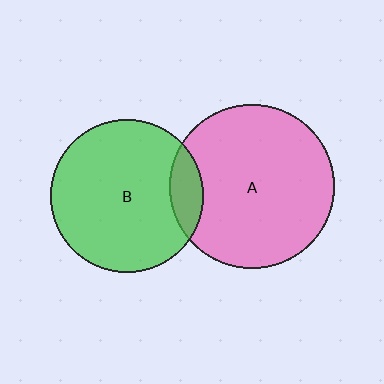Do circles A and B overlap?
Yes.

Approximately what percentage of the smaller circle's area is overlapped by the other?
Approximately 10%.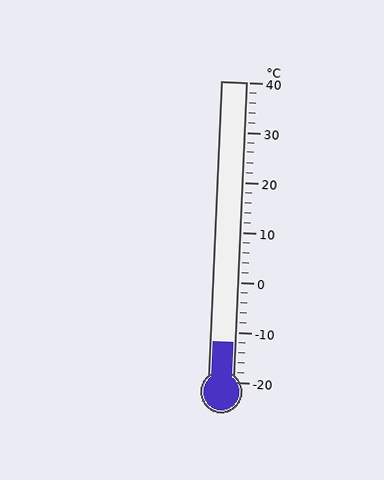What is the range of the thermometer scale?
The thermometer scale ranges from -20°C to 40°C.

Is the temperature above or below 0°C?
The temperature is below 0°C.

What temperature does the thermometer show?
The thermometer shows approximately -12°C.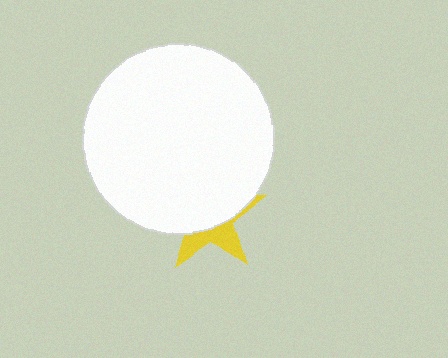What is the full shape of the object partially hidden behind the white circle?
The partially hidden object is a yellow star.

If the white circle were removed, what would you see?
You would see the complete yellow star.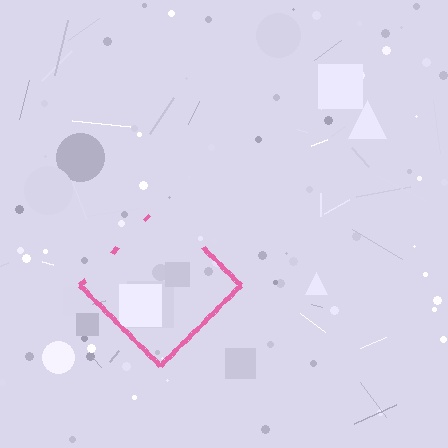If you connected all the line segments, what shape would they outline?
They would outline a diamond.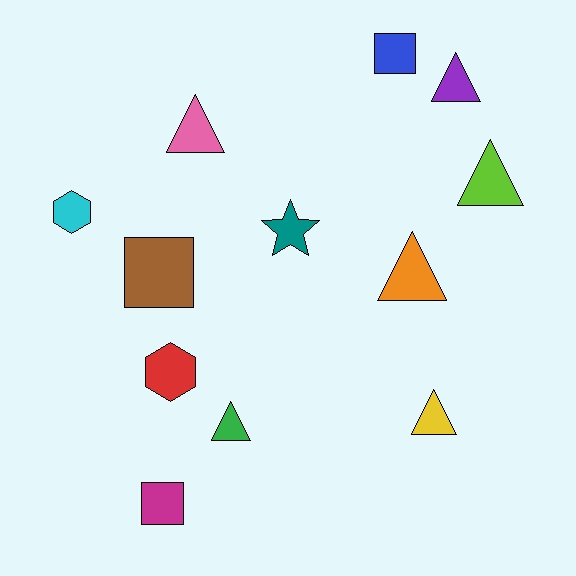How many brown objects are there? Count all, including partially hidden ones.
There is 1 brown object.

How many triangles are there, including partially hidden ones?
There are 6 triangles.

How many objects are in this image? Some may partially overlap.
There are 12 objects.